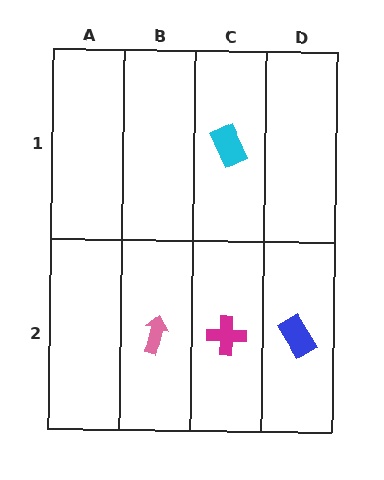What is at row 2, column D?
A blue rectangle.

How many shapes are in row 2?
3 shapes.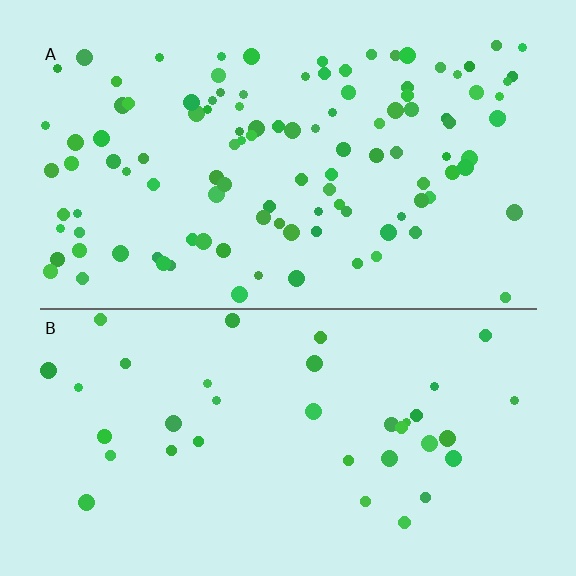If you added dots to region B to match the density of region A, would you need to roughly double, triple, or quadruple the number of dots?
Approximately triple.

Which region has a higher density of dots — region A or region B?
A (the top).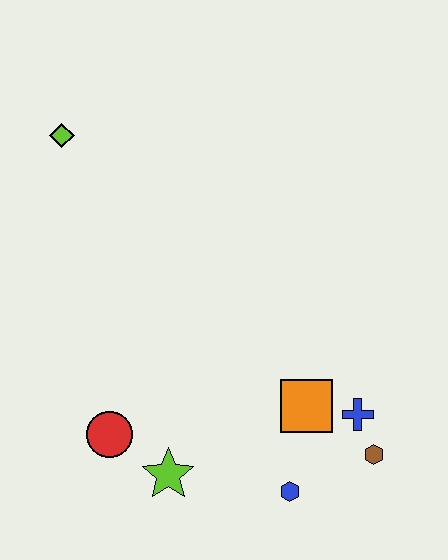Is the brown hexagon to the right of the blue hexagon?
Yes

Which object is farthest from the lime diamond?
The brown hexagon is farthest from the lime diamond.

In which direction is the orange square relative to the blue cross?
The orange square is to the left of the blue cross.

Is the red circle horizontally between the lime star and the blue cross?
No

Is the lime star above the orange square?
No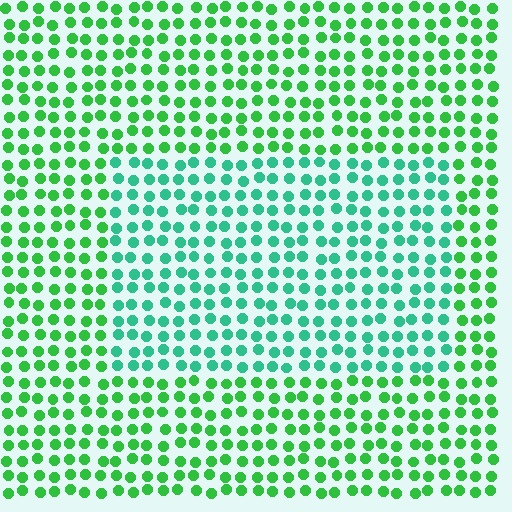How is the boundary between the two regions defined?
The boundary is defined purely by a slight shift in hue (about 33 degrees). Spacing, size, and orientation are identical on both sides.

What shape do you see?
I see a rectangle.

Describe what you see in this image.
The image is filled with small green elements in a uniform arrangement. A rectangle-shaped region is visible where the elements are tinted to a slightly different hue, forming a subtle color boundary.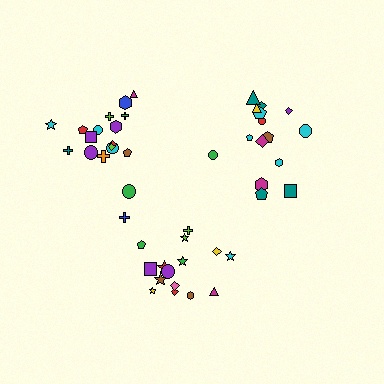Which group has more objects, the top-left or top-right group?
The top-left group.